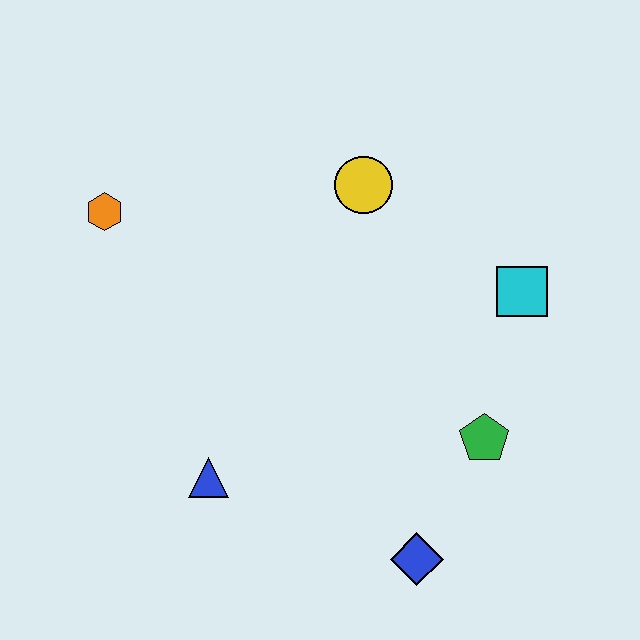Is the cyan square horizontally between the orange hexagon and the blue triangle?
No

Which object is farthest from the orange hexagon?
The blue diamond is farthest from the orange hexagon.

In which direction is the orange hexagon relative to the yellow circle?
The orange hexagon is to the left of the yellow circle.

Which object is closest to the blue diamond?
The green pentagon is closest to the blue diamond.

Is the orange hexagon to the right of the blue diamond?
No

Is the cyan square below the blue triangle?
No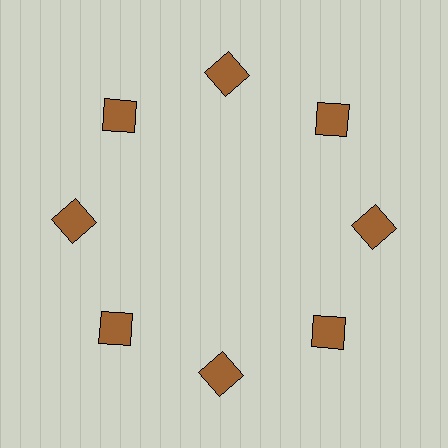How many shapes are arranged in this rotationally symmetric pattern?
There are 8 shapes, arranged in 8 groups of 1.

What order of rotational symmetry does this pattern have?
This pattern has 8-fold rotational symmetry.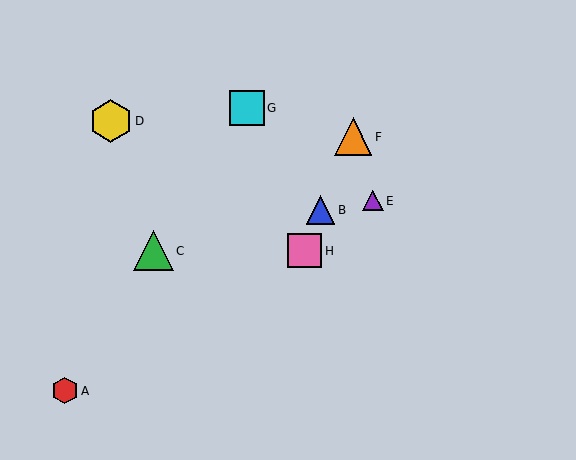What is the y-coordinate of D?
Object D is at y≈121.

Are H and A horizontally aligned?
No, H is at y≈251 and A is at y≈391.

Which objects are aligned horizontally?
Objects C, H are aligned horizontally.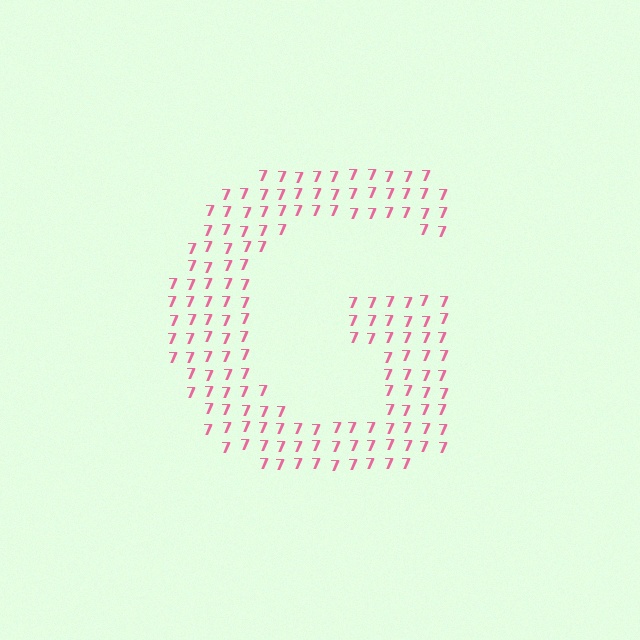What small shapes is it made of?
It is made of small digit 7's.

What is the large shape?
The large shape is the letter G.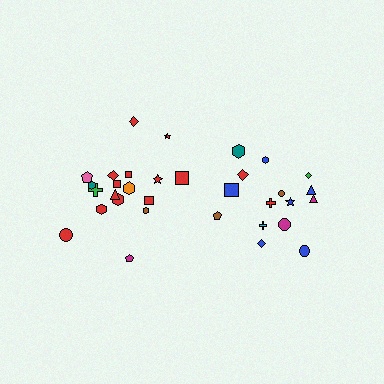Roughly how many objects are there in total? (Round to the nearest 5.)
Roughly 35 objects in total.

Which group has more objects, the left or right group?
The left group.